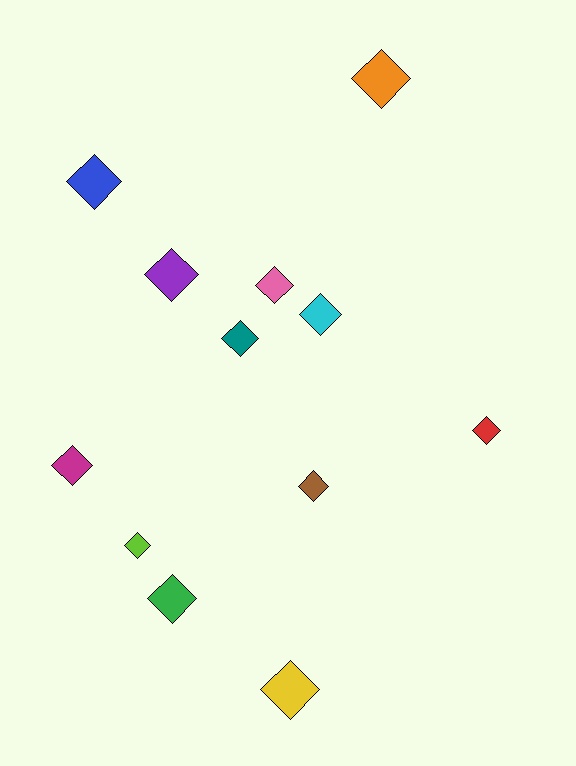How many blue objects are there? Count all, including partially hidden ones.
There is 1 blue object.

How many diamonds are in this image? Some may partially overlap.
There are 12 diamonds.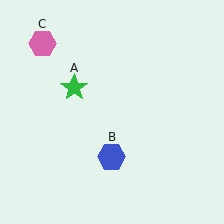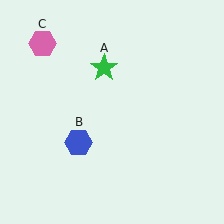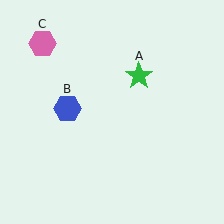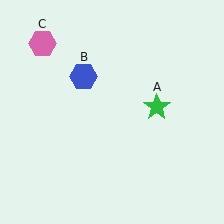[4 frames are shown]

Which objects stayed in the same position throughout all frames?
Pink hexagon (object C) remained stationary.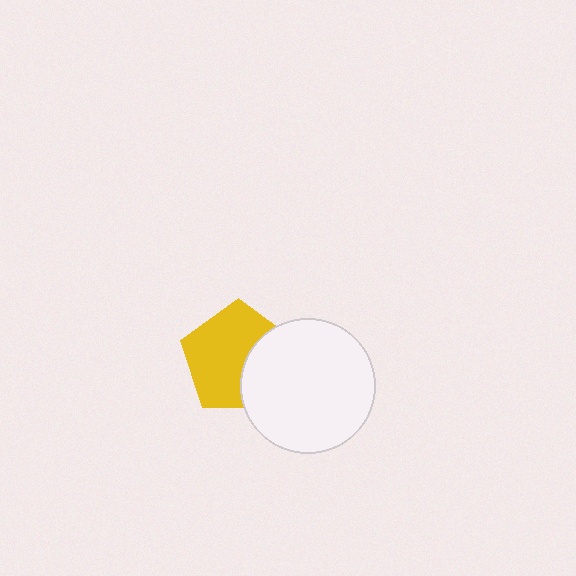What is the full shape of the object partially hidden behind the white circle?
The partially hidden object is a yellow pentagon.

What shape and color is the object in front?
The object in front is a white circle.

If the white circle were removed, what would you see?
You would see the complete yellow pentagon.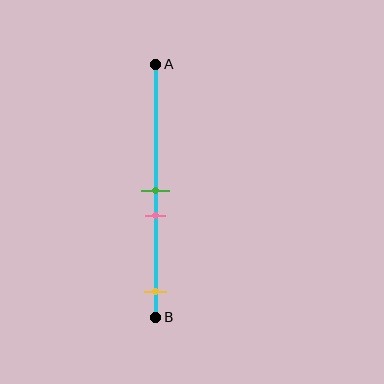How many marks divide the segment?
There are 3 marks dividing the segment.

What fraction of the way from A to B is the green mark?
The green mark is approximately 50% (0.5) of the way from A to B.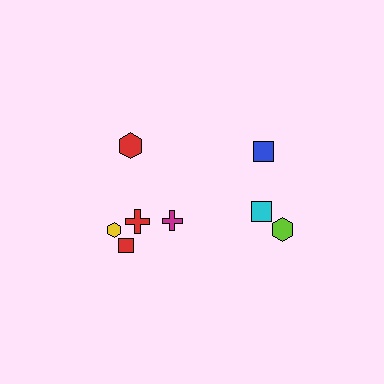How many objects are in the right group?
There are 3 objects.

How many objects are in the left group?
There are 5 objects.